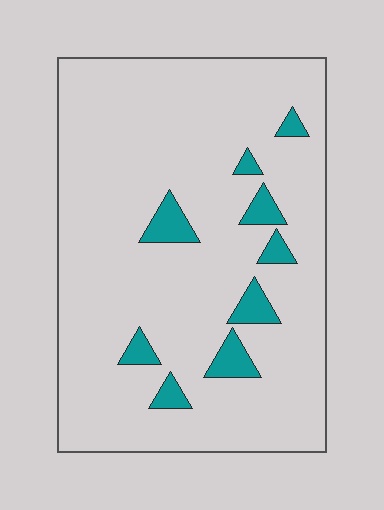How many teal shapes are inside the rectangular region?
9.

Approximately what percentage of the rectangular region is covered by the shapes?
Approximately 10%.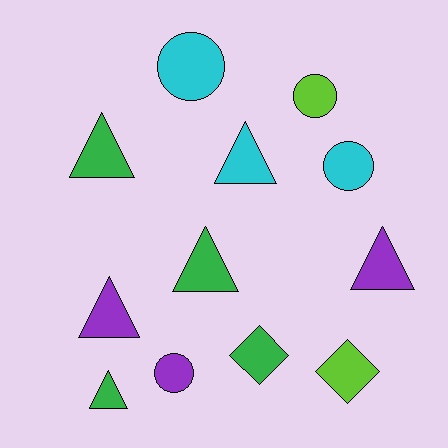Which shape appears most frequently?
Triangle, with 6 objects.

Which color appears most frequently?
Green, with 4 objects.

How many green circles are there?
There are no green circles.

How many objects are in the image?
There are 12 objects.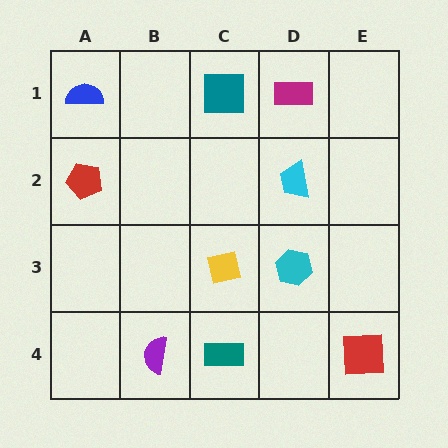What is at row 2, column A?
A red pentagon.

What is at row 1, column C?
A teal square.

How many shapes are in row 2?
2 shapes.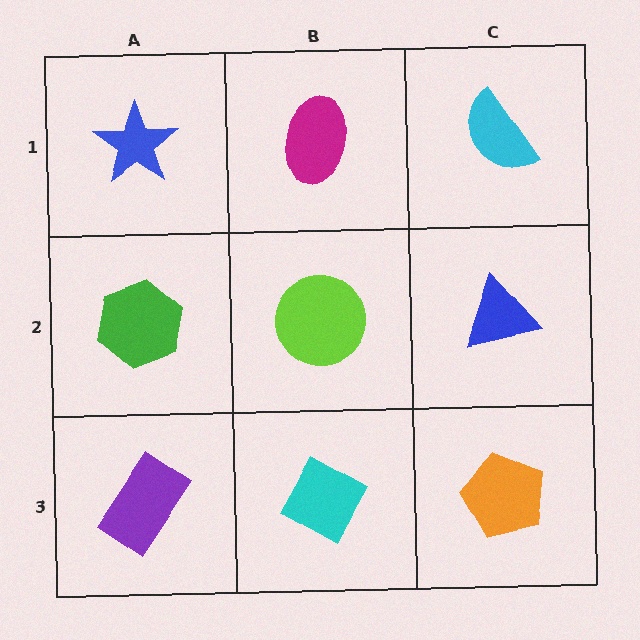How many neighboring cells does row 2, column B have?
4.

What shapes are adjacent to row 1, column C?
A blue triangle (row 2, column C), a magenta ellipse (row 1, column B).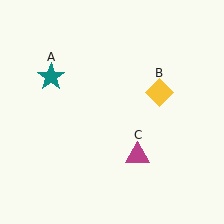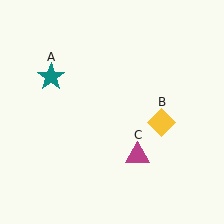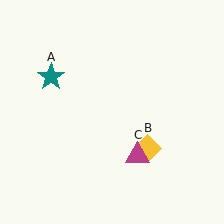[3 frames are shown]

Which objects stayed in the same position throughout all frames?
Teal star (object A) and magenta triangle (object C) remained stationary.